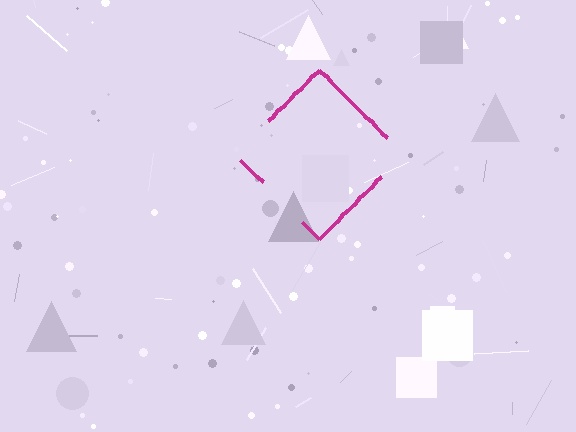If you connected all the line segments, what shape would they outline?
They would outline a diamond.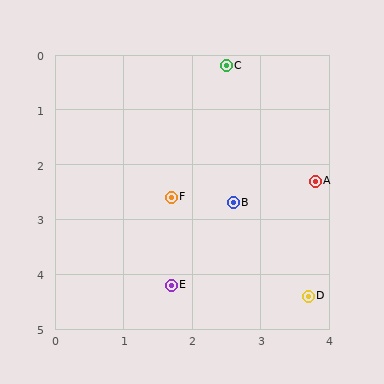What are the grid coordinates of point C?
Point C is at approximately (2.5, 0.2).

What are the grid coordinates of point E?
Point E is at approximately (1.7, 4.2).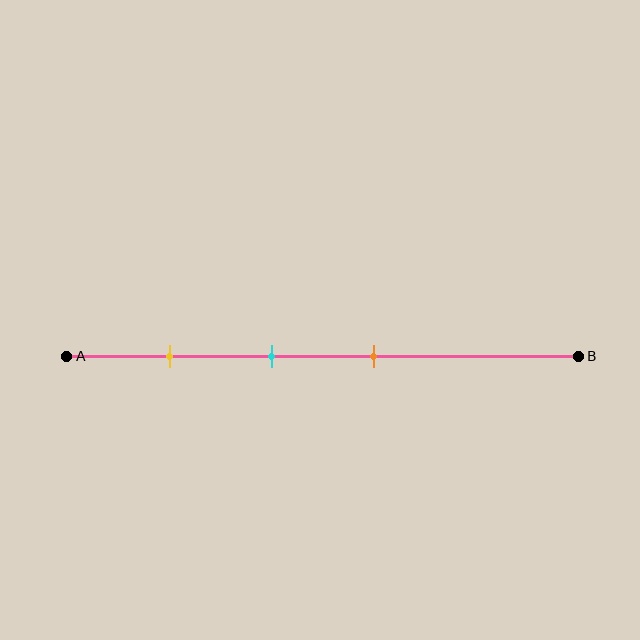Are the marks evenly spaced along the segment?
Yes, the marks are approximately evenly spaced.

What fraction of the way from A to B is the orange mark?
The orange mark is approximately 60% (0.6) of the way from A to B.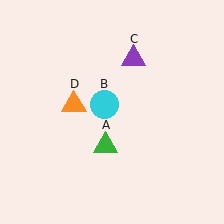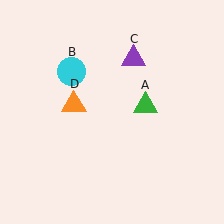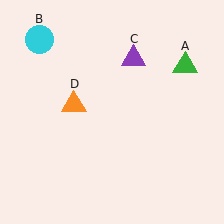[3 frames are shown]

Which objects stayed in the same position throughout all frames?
Purple triangle (object C) and orange triangle (object D) remained stationary.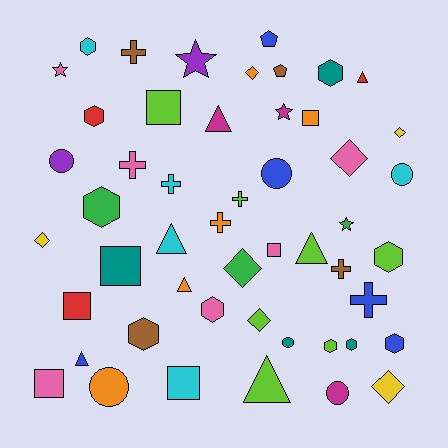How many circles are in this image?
There are 6 circles.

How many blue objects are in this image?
There are 5 blue objects.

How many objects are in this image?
There are 50 objects.